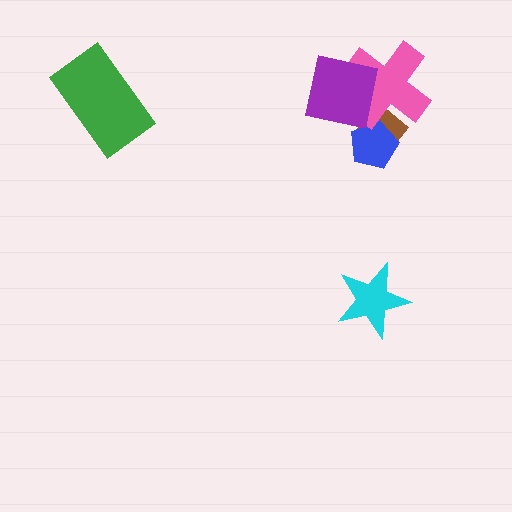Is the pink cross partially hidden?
Yes, it is partially covered by another shape.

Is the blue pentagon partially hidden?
Yes, it is partially covered by another shape.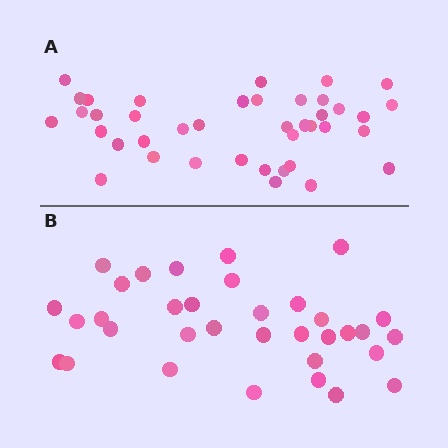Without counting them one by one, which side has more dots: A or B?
Region A (the top region) has more dots.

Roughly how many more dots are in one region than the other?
Region A has about 6 more dots than region B.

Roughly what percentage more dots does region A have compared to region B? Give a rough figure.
About 20% more.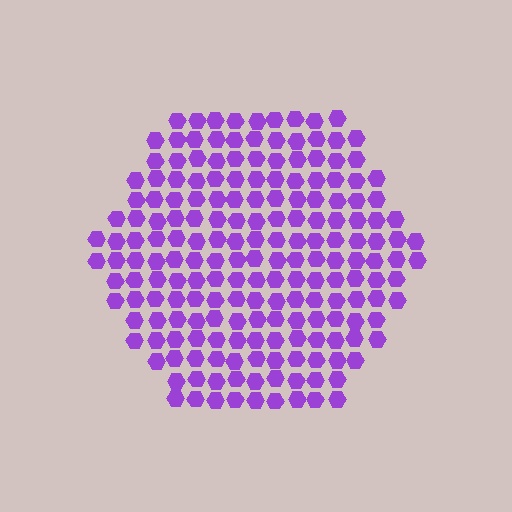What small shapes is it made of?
It is made of small hexagons.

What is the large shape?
The large shape is a hexagon.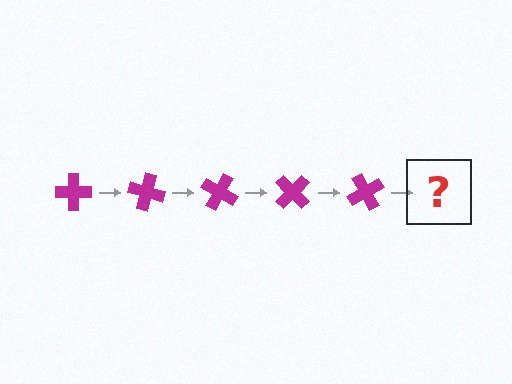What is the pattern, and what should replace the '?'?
The pattern is that the cross rotates 15 degrees each step. The '?' should be a magenta cross rotated 75 degrees.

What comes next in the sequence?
The next element should be a magenta cross rotated 75 degrees.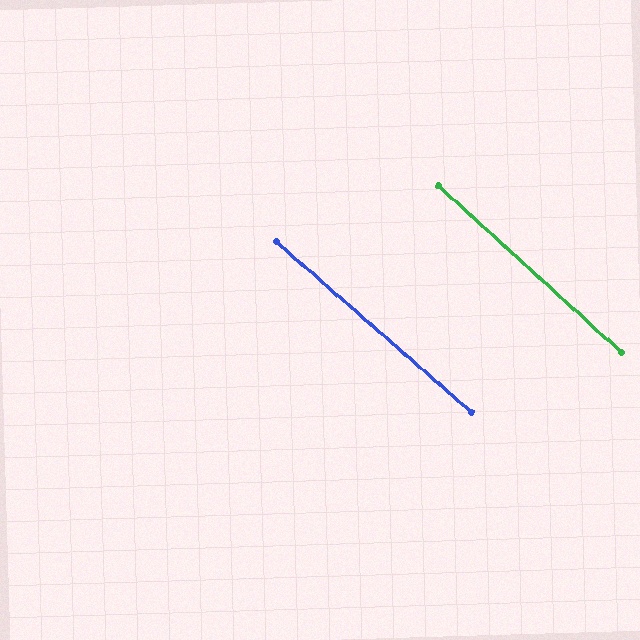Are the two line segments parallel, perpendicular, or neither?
Parallel — their directions differ by only 1.1°.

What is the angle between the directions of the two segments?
Approximately 1 degree.